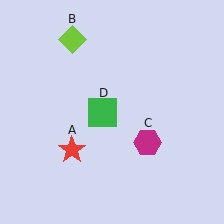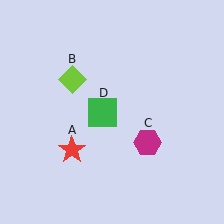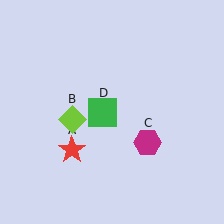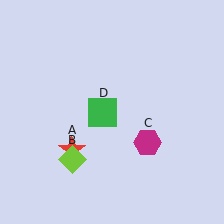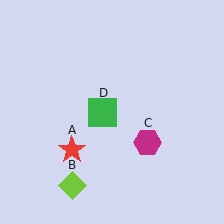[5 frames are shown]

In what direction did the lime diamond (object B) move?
The lime diamond (object B) moved down.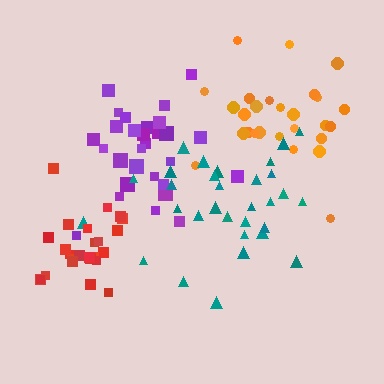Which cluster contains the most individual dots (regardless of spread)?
Teal (31).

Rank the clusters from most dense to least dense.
red, purple, orange, teal.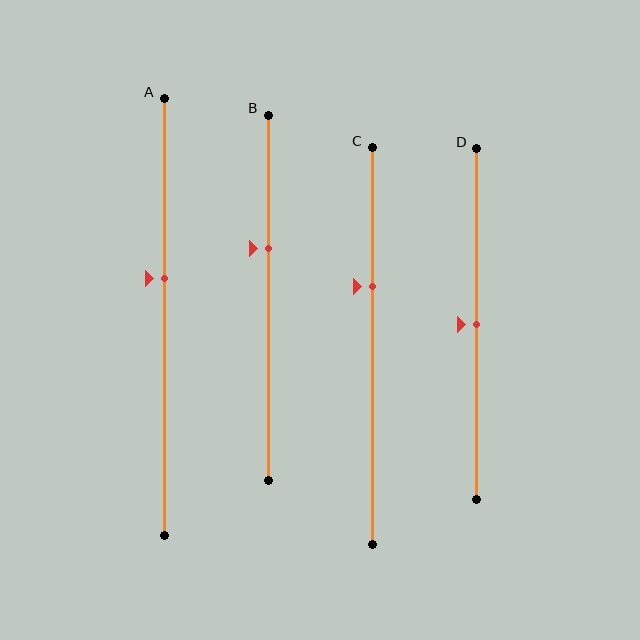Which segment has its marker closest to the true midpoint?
Segment D has its marker closest to the true midpoint.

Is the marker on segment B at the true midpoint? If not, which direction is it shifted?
No, the marker on segment B is shifted upward by about 13% of the segment length.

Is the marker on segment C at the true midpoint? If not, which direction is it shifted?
No, the marker on segment C is shifted upward by about 15% of the segment length.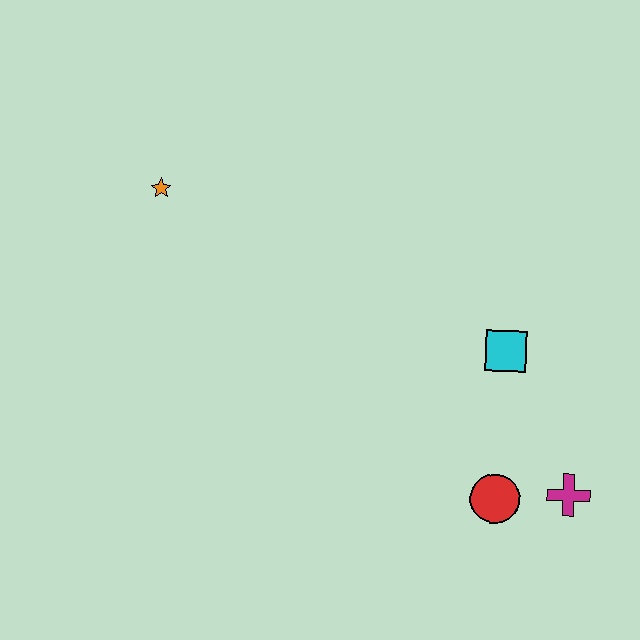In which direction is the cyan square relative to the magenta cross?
The cyan square is above the magenta cross.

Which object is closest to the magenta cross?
The red circle is closest to the magenta cross.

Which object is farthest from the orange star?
The magenta cross is farthest from the orange star.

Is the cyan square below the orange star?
Yes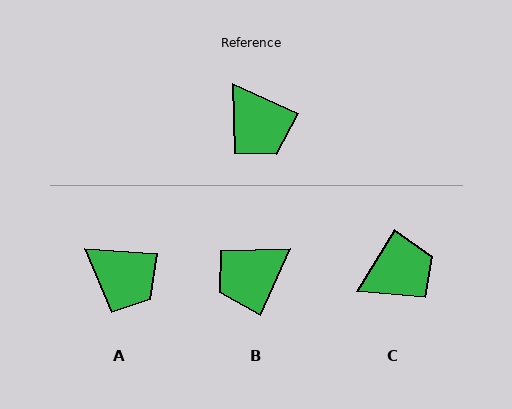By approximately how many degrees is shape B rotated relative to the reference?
Approximately 90 degrees clockwise.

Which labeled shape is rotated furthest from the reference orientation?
B, about 90 degrees away.